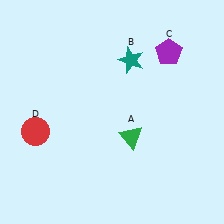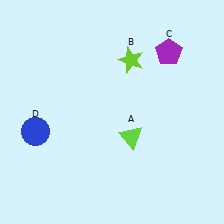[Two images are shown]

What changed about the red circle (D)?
In Image 1, D is red. In Image 2, it changed to blue.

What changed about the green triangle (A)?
In Image 1, A is green. In Image 2, it changed to lime.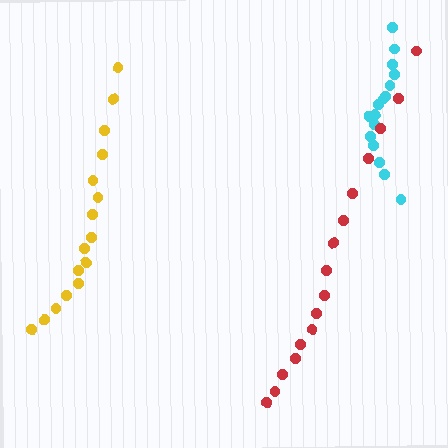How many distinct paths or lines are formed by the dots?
There are 3 distinct paths.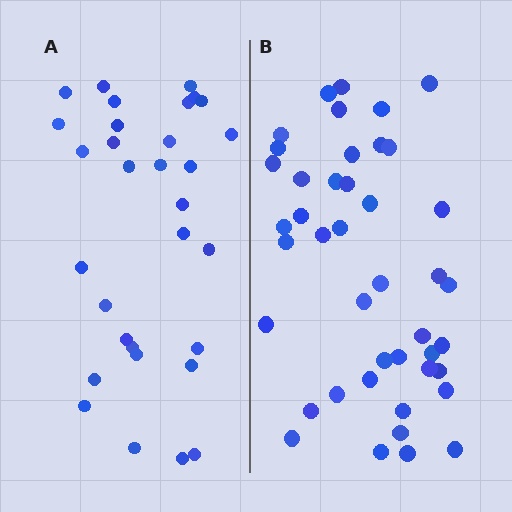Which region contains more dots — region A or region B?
Region B (the right region) has more dots.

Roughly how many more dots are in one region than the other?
Region B has roughly 12 or so more dots than region A.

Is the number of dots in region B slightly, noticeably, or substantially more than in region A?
Region B has noticeably more, but not dramatically so. The ratio is roughly 1.4 to 1.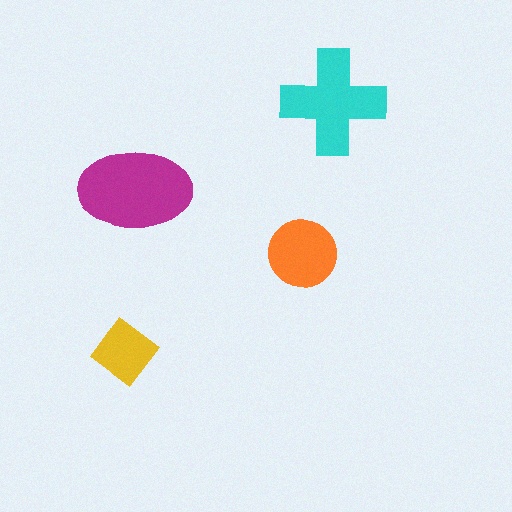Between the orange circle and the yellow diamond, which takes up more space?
The orange circle.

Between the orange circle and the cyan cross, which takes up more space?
The cyan cross.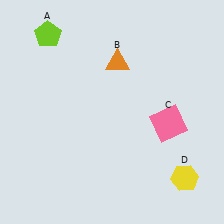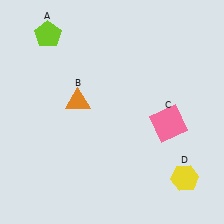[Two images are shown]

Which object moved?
The orange triangle (B) moved left.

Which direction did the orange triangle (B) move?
The orange triangle (B) moved left.